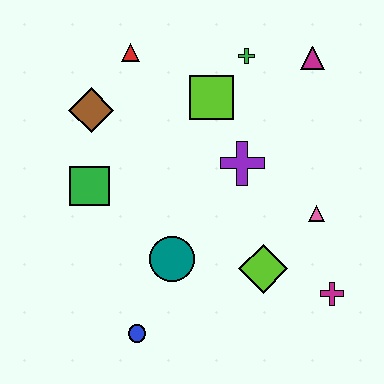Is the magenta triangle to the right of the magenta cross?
No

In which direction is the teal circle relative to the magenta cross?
The teal circle is to the left of the magenta cross.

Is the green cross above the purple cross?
Yes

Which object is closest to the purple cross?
The lime square is closest to the purple cross.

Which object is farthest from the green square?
The magenta cross is farthest from the green square.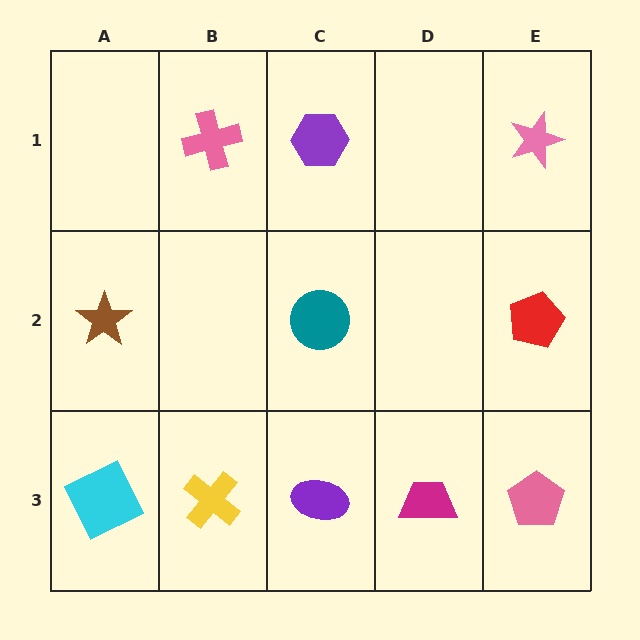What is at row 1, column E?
A pink star.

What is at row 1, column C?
A purple hexagon.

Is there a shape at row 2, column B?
No, that cell is empty.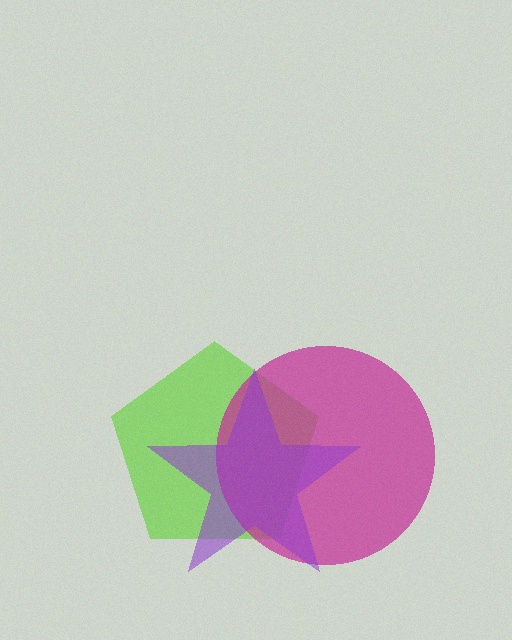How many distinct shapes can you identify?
There are 3 distinct shapes: a lime pentagon, a magenta circle, a purple star.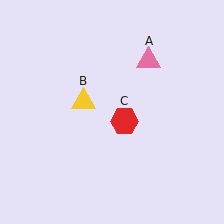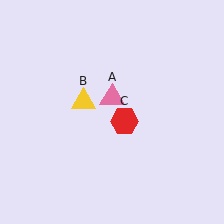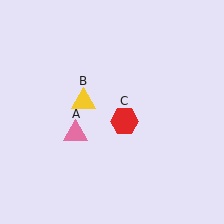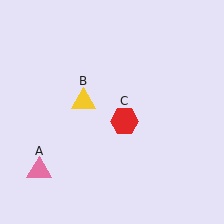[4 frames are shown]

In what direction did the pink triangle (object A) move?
The pink triangle (object A) moved down and to the left.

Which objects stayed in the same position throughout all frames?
Yellow triangle (object B) and red hexagon (object C) remained stationary.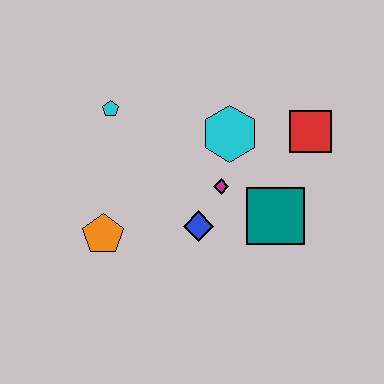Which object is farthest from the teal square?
The cyan pentagon is farthest from the teal square.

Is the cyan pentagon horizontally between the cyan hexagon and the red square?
No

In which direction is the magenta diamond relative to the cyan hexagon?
The magenta diamond is below the cyan hexagon.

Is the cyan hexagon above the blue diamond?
Yes